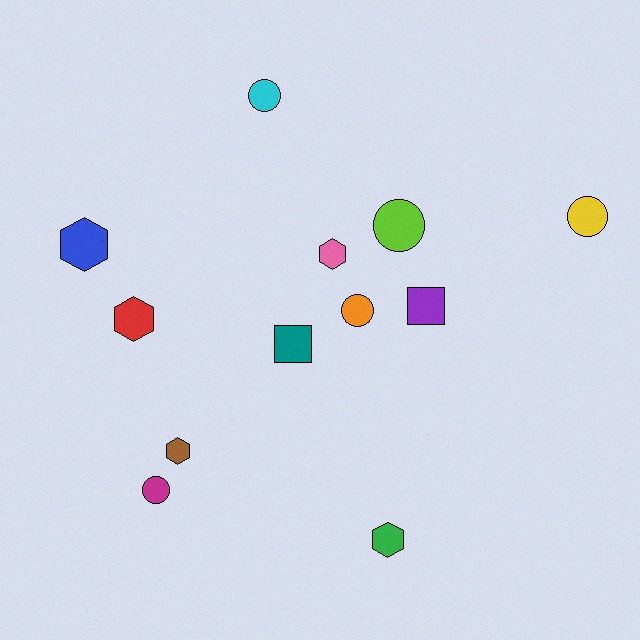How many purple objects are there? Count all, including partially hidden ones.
There is 1 purple object.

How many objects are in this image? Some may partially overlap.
There are 12 objects.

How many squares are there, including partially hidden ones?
There are 2 squares.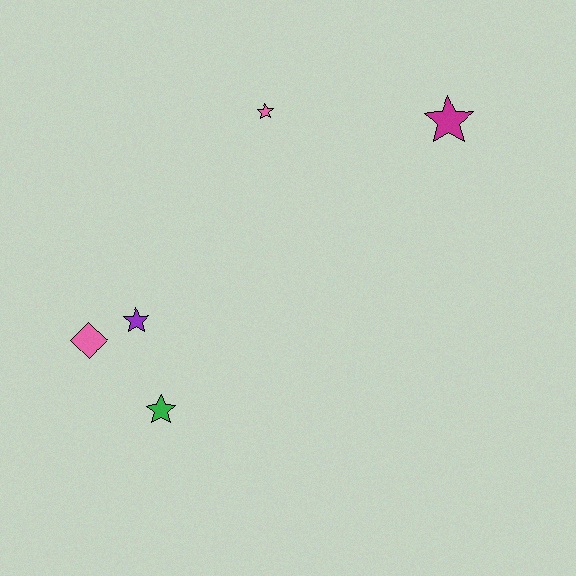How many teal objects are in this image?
There are no teal objects.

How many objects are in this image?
There are 5 objects.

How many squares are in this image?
There are no squares.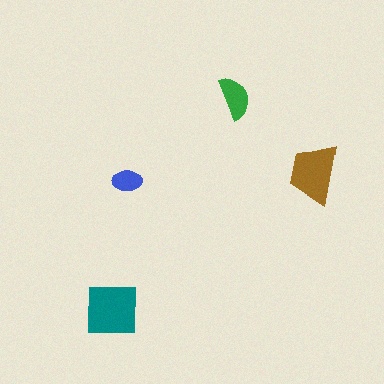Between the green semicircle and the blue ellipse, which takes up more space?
The green semicircle.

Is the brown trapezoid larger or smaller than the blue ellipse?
Larger.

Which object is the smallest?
The blue ellipse.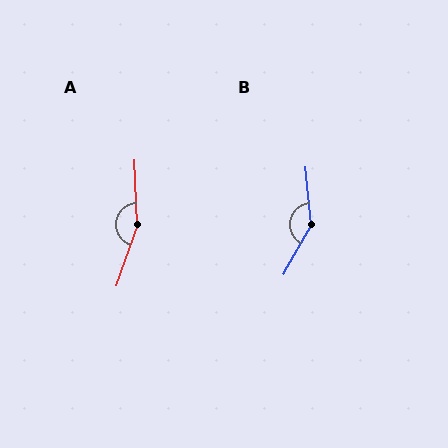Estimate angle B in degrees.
Approximately 146 degrees.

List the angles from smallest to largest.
B (146°), A (158°).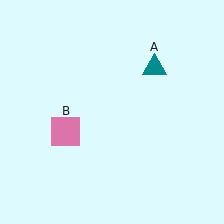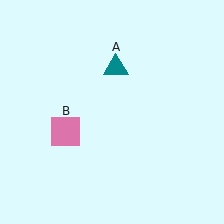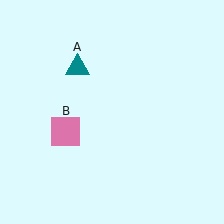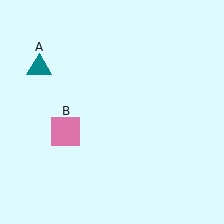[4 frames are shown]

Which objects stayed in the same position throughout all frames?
Pink square (object B) remained stationary.